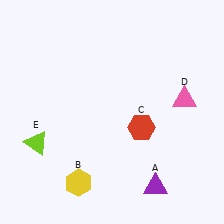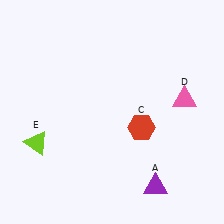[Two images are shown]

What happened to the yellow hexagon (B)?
The yellow hexagon (B) was removed in Image 2. It was in the bottom-left area of Image 1.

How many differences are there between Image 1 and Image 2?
There is 1 difference between the two images.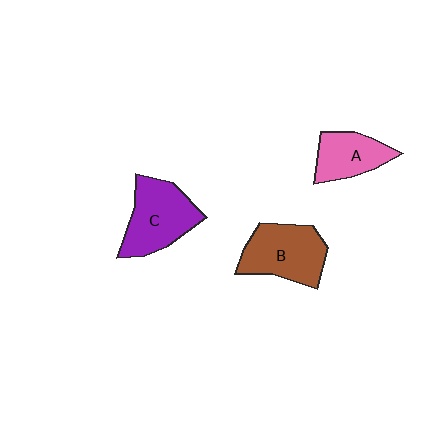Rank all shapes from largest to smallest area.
From largest to smallest: C (purple), B (brown), A (pink).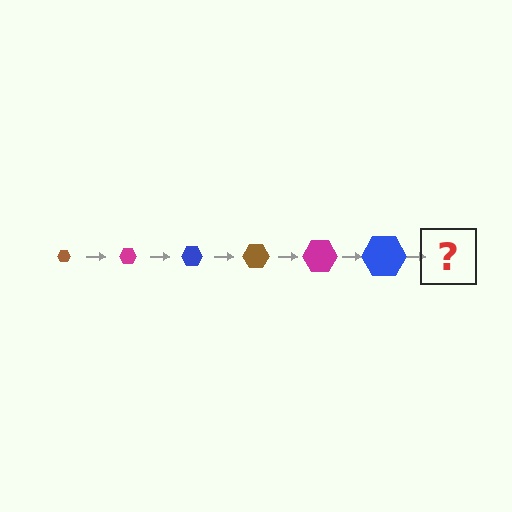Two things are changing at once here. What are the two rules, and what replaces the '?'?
The two rules are that the hexagon grows larger each step and the color cycles through brown, magenta, and blue. The '?' should be a brown hexagon, larger than the previous one.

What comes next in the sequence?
The next element should be a brown hexagon, larger than the previous one.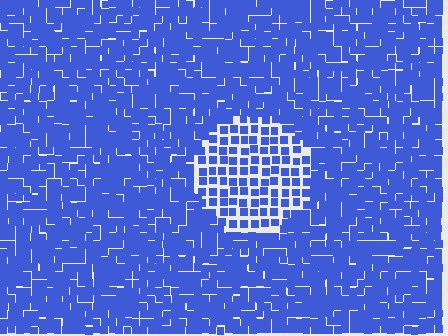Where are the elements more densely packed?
The elements are more densely packed outside the circle boundary.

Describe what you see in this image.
The image contains small blue elements arranged at two different densities. A circle-shaped region is visible where the elements are less densely packed than the surrounding area.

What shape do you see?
I see a circle.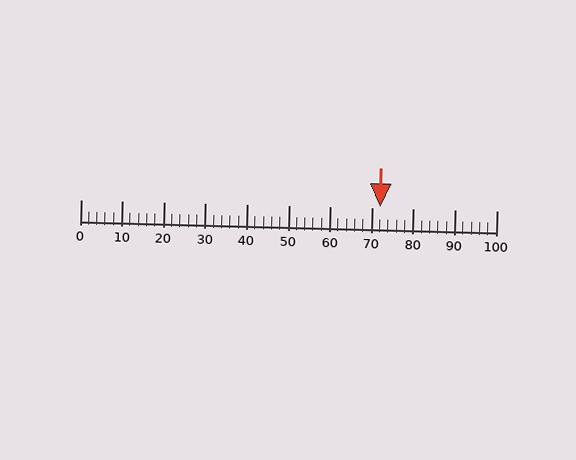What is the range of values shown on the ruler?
The ruler shows values from 0 to 100.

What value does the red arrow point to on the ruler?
The red arrow points to approximately 72.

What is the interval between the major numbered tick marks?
The major tick marks are spaced 10 units apart.